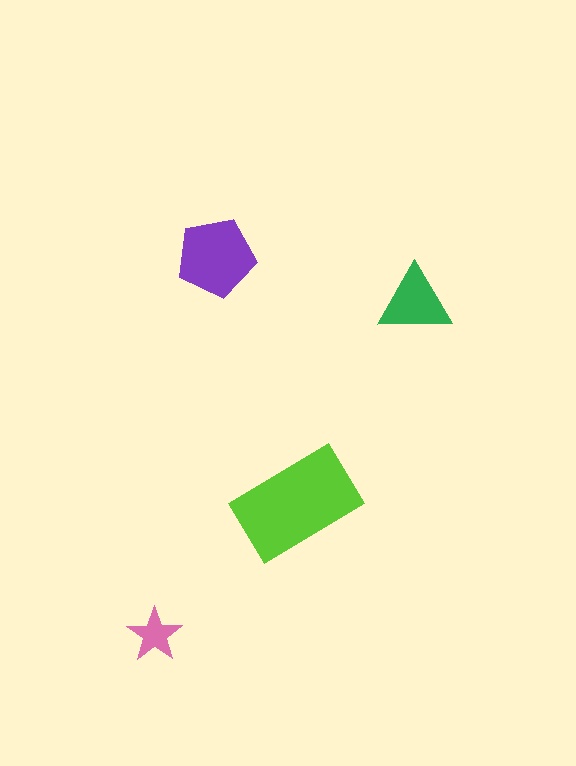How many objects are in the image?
There are 4 objects in the image.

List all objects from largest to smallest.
The lime rectangle, the purple pentagon, the green triangle, the pink star.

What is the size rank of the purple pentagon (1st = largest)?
2nd.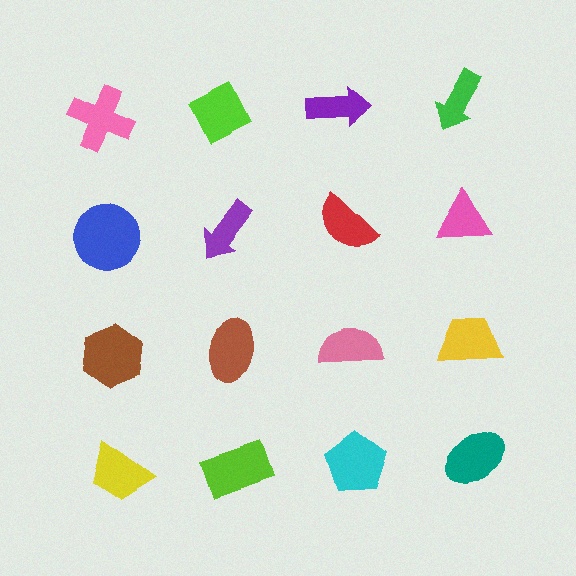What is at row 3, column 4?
A yellow trapezoid.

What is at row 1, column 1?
A pink cross.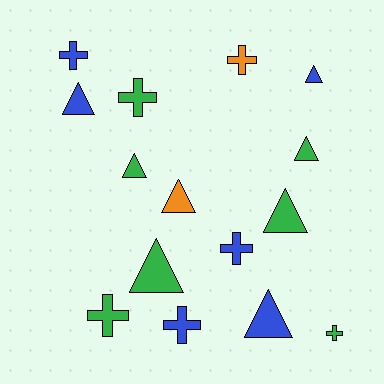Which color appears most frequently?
Green, with 7 objects.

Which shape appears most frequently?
Triangle, with 8 objects.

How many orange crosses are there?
There is 1 orange cross.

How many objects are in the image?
There are 15 objects.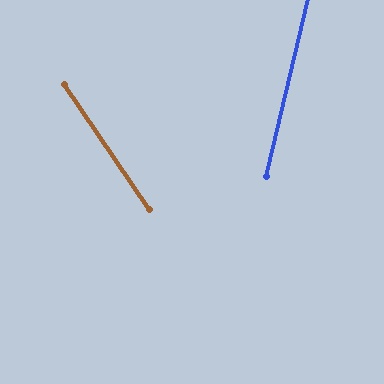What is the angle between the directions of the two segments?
Approximately 47 degrees.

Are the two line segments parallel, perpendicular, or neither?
Neither parallel nor perpendicular — they differ by about 47°.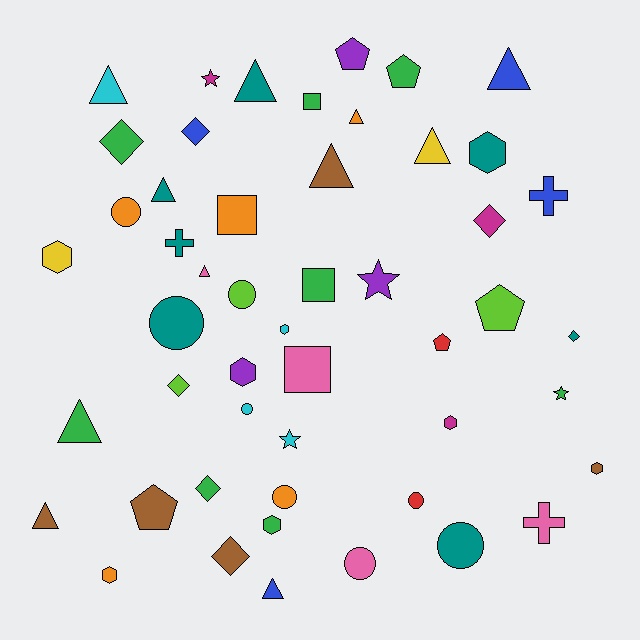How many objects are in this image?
There are 50 objects.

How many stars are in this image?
There are 4 stars.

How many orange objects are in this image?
There are 5 orange objects.